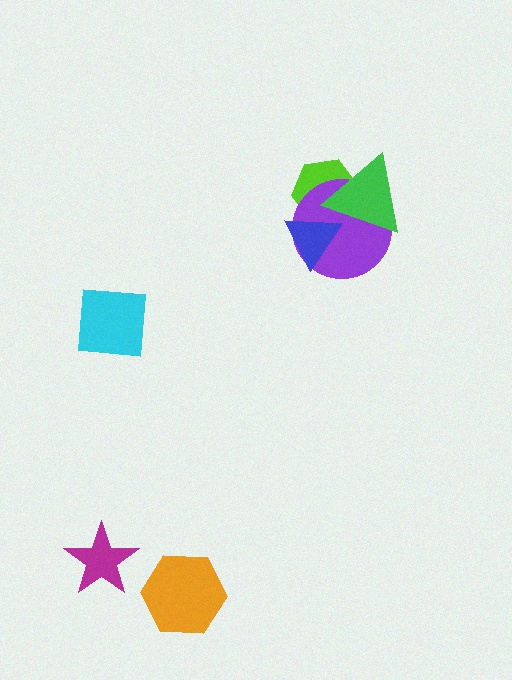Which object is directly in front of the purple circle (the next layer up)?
The green triangle is directly in front of the purple circle.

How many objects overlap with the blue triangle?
3 objects overlap with the blue triangle.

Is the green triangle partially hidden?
Yes, it is partially covered by another shape.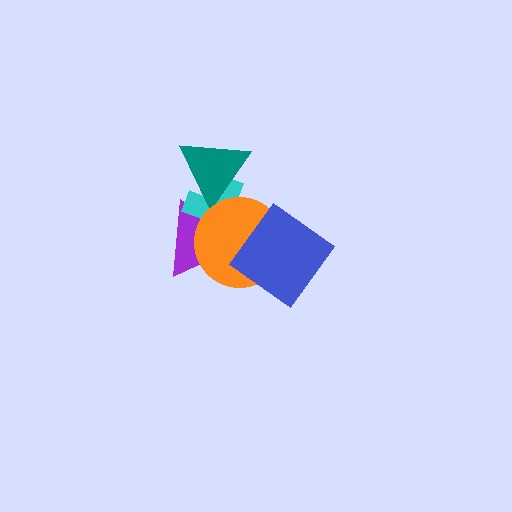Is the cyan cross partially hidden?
Yes, it is partially covered by another shape.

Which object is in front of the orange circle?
The blue diamond is in front of the orange circle.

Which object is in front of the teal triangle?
The orange circle is in front of the teal triangle.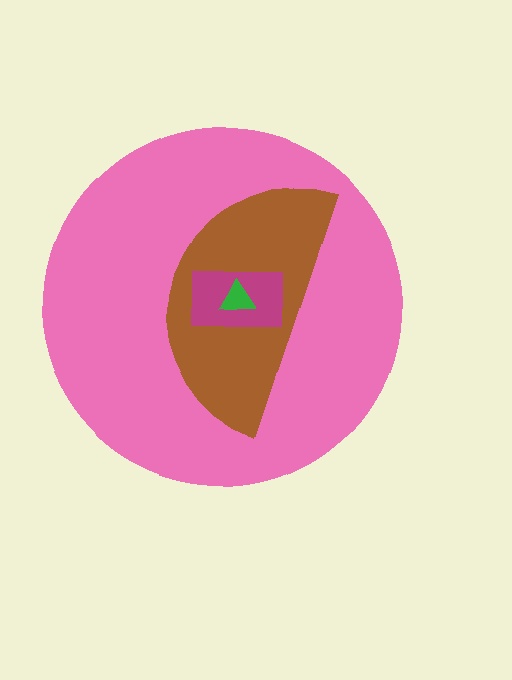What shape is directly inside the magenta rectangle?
The green triangle.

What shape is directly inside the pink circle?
The brown semicircle.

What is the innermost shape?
The green triangle.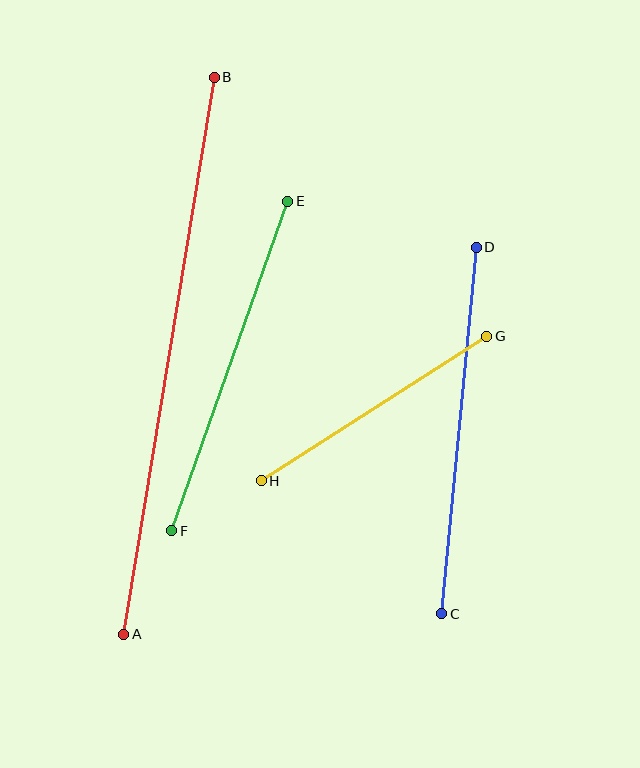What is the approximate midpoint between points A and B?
The midpoint is at approximately (169, 356) pixels.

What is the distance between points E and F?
The distance is approximately 350 pixels.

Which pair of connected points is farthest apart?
Points A and B are farthest apart.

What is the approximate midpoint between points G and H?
The midpoint is at approximately (374, 408) pixels.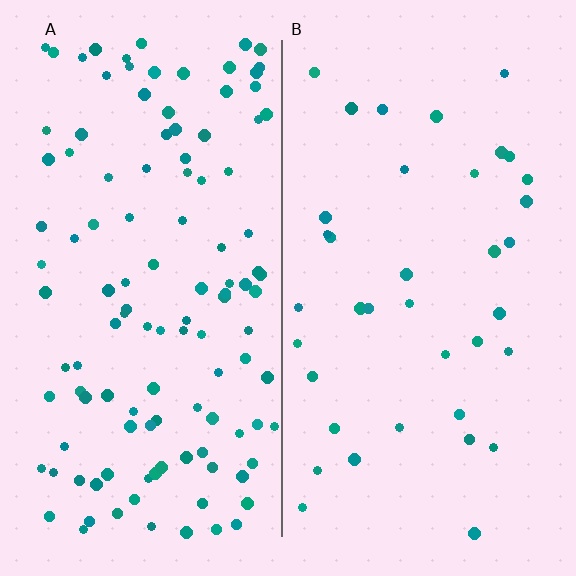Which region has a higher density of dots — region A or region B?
A (the left).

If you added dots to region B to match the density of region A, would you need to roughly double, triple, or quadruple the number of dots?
Approximately triple.